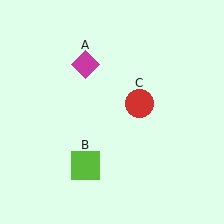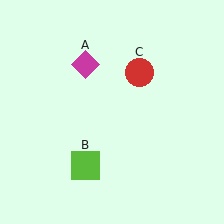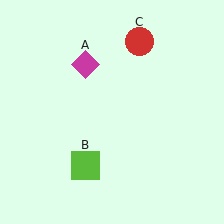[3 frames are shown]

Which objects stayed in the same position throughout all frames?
Magenta diamond (object A) and lime square (object B) remained stationary.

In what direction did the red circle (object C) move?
The red circle (object C) moved up.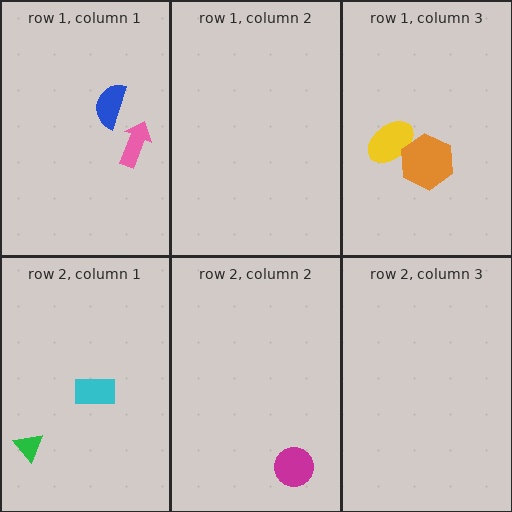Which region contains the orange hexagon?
The row 1, column 3 region.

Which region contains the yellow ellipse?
The row 1, column 3 region.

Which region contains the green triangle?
The row 2, column 1 region.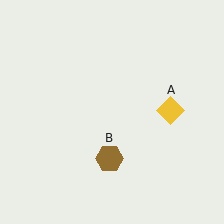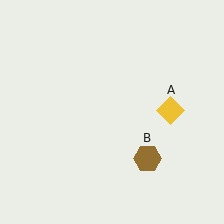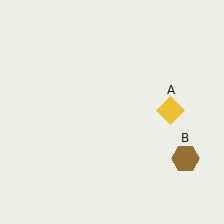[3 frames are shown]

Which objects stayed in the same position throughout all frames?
Yellow diamond (object A) remained stationary.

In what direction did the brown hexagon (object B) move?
The brown hexagon (object B) moved right.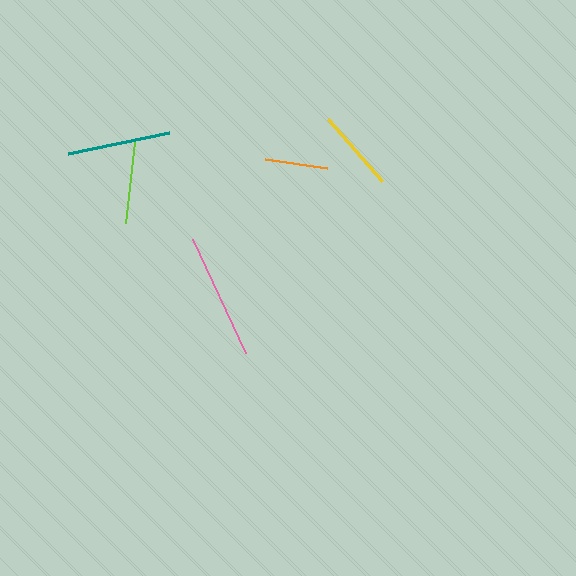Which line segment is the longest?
The pink line is the longest at approximately 126 pixels.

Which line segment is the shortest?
The orange line is the shortest at approximately 63 pixels.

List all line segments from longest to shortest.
From longest to shortest: pink, teal, yellow, lime, orange.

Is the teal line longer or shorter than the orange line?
The teal line is longer than the orange line.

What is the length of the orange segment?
The orange segment is approximately 63 pixels long.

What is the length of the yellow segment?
The yellow segment is approximately 82 pixels long.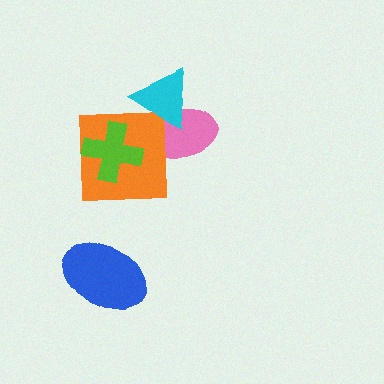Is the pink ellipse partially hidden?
Yes, it is partially covered by another shape.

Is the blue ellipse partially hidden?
No, no other shape covers it.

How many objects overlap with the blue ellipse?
0 objects overlap with the blue ellipse.